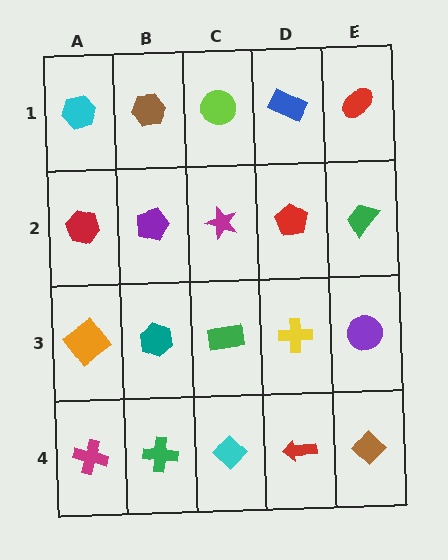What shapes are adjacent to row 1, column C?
A magenta star (row 2, column C), a brown hexagon (row 1, column B), a blue rectangle (row 1, column D).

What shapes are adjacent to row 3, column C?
A magenta star (row 2, column C), a cyan diamond (row 4, column C), a teal hexagon (row 3, column B), a yellow cross (row 3, column D).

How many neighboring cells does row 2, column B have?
4.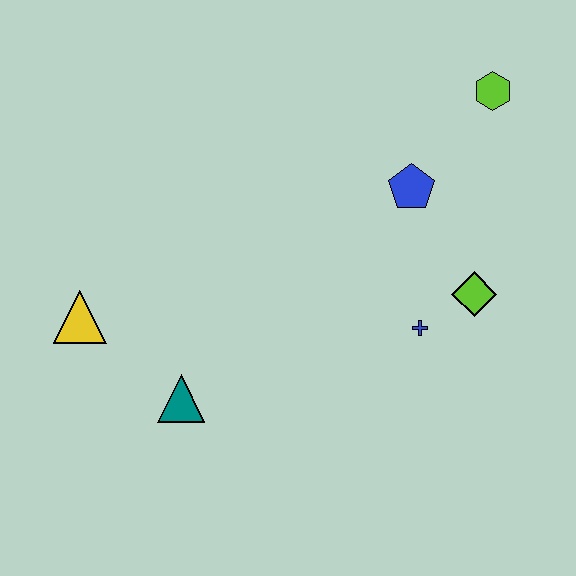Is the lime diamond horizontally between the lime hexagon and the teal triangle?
Yes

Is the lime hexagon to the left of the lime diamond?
No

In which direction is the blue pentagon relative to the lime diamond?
The blue pentagon is above the lime diamond.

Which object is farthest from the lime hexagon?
The yellow triangle is farthest from the lime hexagon.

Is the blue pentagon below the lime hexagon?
Yes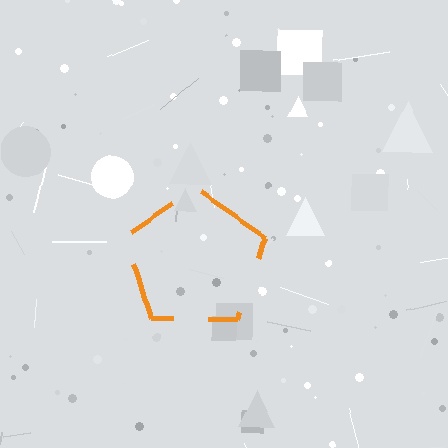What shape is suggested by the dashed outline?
The dashed outline suggests a pentagon.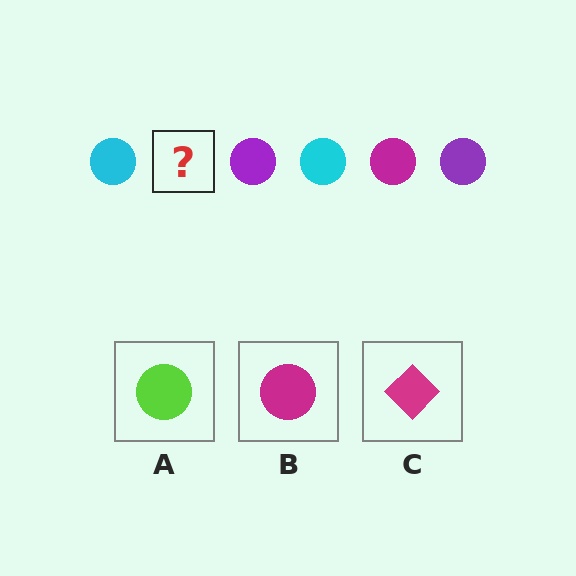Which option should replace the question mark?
Option B.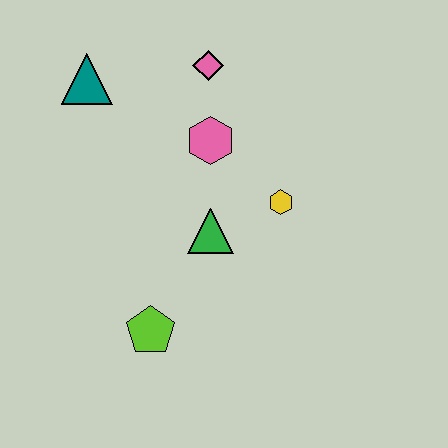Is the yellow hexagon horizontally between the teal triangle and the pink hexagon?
No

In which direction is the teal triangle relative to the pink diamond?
The teal triangle is to the left of the pink diamond.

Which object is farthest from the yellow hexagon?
The teal triangle is farthest from the yellow hexagon.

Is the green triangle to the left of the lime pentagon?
No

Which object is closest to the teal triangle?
The pink diamond is closest to the teal triangle.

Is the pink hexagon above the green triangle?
Yes